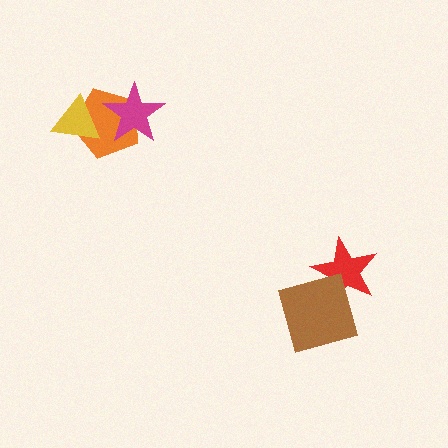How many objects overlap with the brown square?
1 object overlaps with the brown square.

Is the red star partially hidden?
Yes, it is partially covered by another shape.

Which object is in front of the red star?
The brown square is in front of the red star.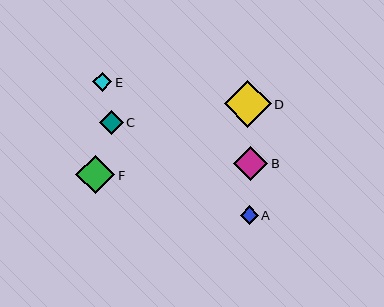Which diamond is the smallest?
Diamond A is the smallest with a size of approximately 18 pixels.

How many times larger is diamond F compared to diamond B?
Diamond F is approximately 1.1 times the size of diamond B.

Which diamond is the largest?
Diamond D is the largest with a size of approximately 47 pixels.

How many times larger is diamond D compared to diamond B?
Diamond D is approximately 1.4 times the size of diamond B.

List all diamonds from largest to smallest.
From largest to smallest: D, F, B, C, E, A.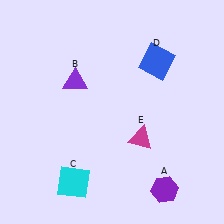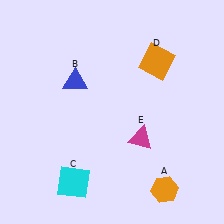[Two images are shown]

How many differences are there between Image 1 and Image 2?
There are 3 differences between the two images.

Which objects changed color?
A changed from purple to orange. B changed from purple to blue. D changed from blue to orange.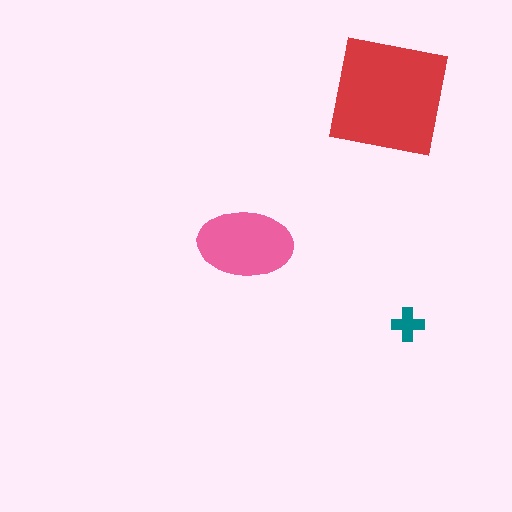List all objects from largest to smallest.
The red square, the pink ellipse, the teal cross.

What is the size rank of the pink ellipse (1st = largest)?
2nd.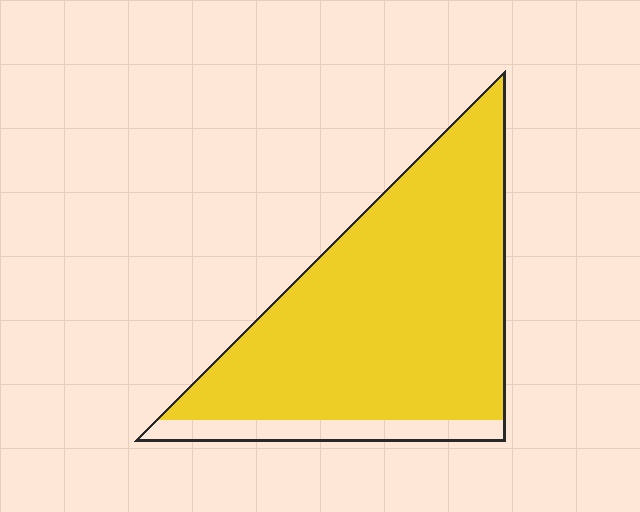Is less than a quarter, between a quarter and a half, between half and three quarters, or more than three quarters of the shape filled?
More than three quarters.